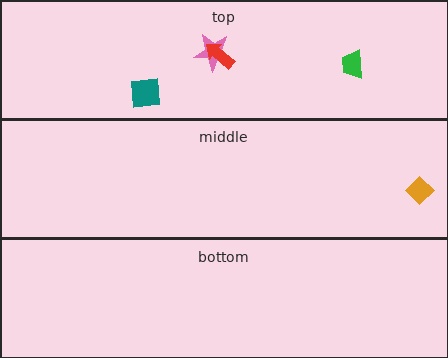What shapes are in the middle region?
The orange diamond.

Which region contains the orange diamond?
The middle region.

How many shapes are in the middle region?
1.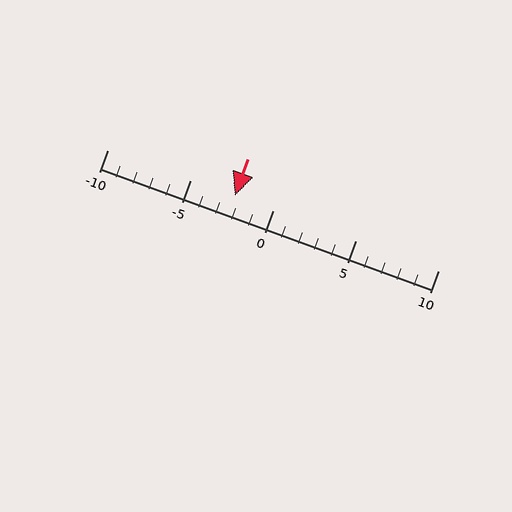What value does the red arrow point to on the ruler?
The red arrow points to approximately -2.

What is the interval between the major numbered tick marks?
The major tick marks are spaced 5 units apart.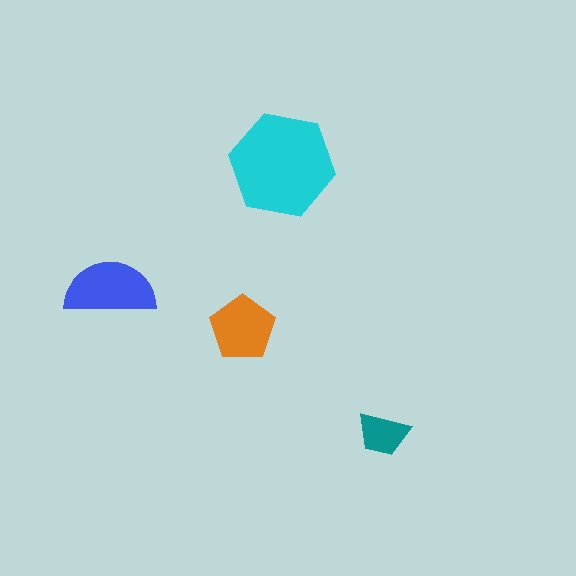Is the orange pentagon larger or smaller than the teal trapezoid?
Larger.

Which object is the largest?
The cyan hexagon.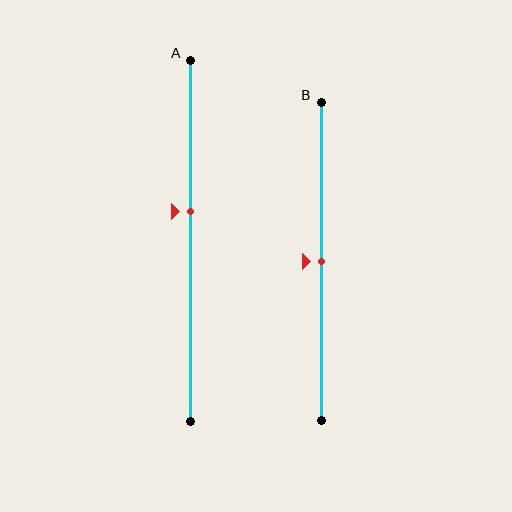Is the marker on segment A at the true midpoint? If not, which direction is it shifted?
No, the marker on segment A is shifted upward by about 8% of the segment length.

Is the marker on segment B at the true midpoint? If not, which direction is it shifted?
Yes, the marker on segment B is at the true midpoint.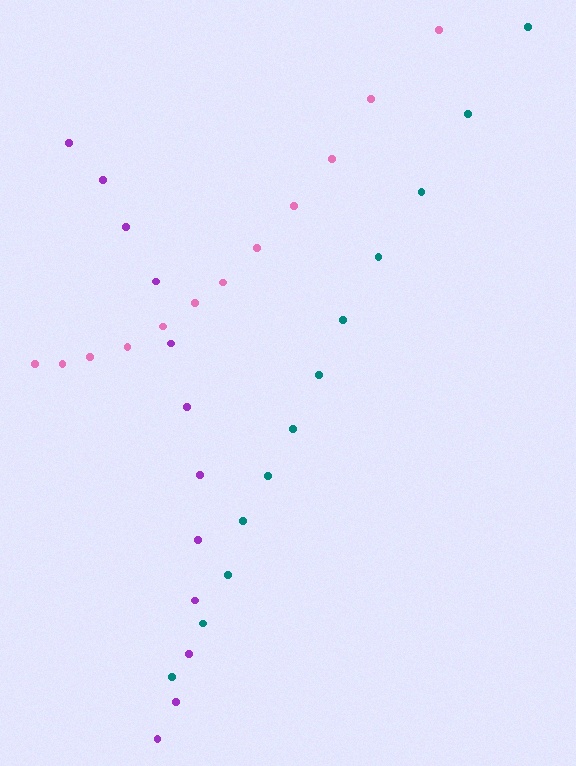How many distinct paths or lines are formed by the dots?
There are 3 distinct paths.